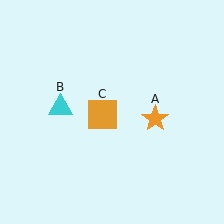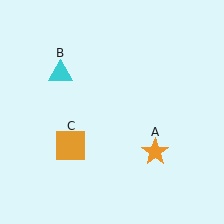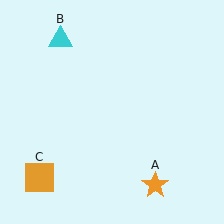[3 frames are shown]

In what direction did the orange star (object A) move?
The orange star (object A) moved down.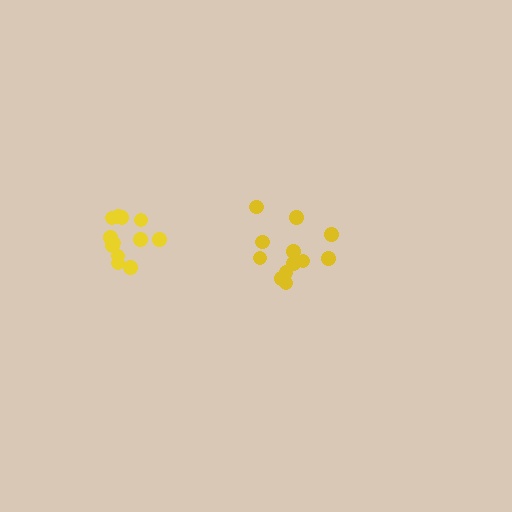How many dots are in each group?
Group 1: 12 dots, Group 2: 12 dots (24 total).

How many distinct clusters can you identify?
There are 2 distinct clusters.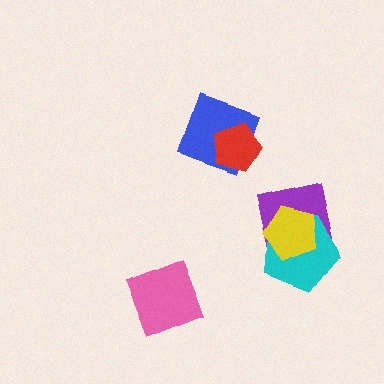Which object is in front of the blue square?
The red pentagon is in front of the blue square.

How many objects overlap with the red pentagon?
1 object overlaps with the red pentagon.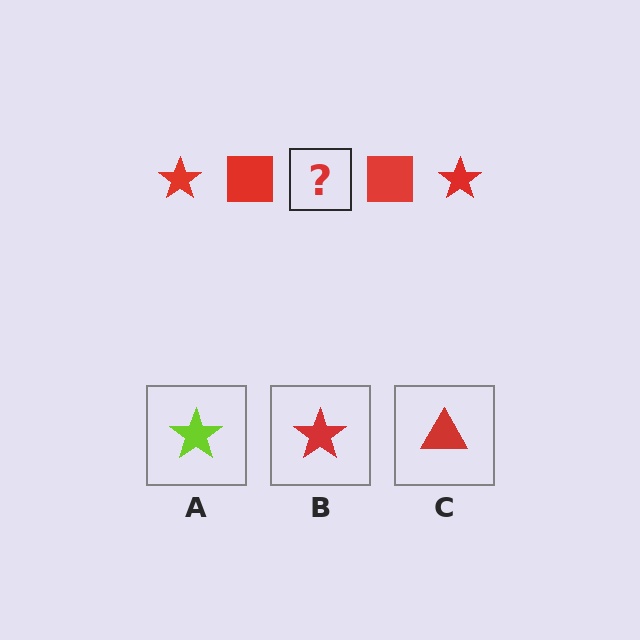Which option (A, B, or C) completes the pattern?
B.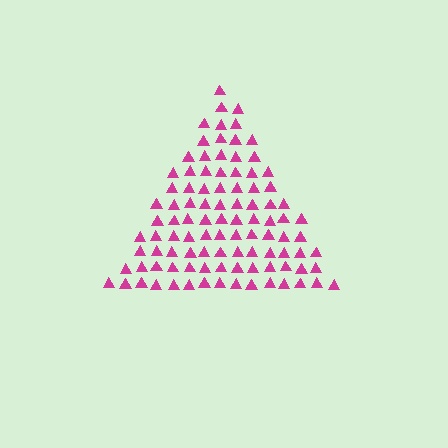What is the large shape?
The large shape is a triangle.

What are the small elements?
The small elements are triangles.